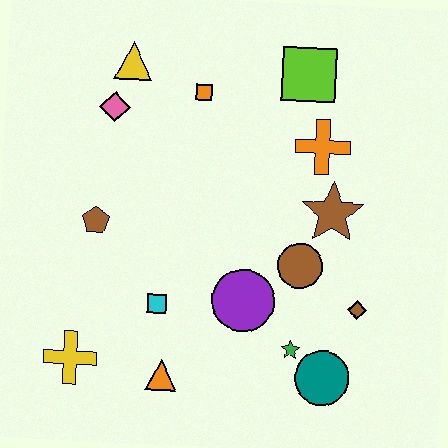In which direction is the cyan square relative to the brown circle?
The cyan square is to the left of the brown circle.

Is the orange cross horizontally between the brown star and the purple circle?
Yes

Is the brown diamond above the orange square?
No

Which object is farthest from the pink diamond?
The teal circle is farthest from the pink diamond.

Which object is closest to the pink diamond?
The yellow triangle is closest to the pink diamond.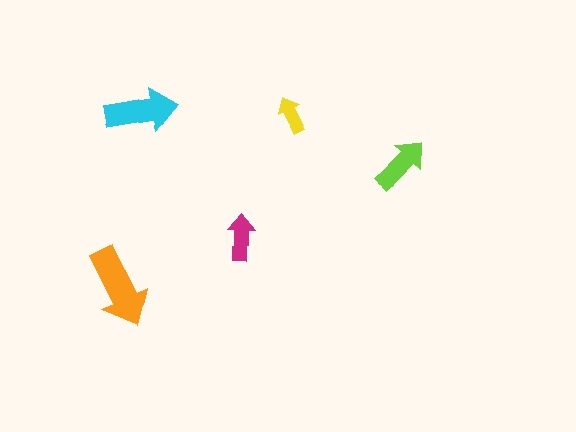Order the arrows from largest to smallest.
the orange one, the cyan one, the lime one, the magenta one, the yellow one.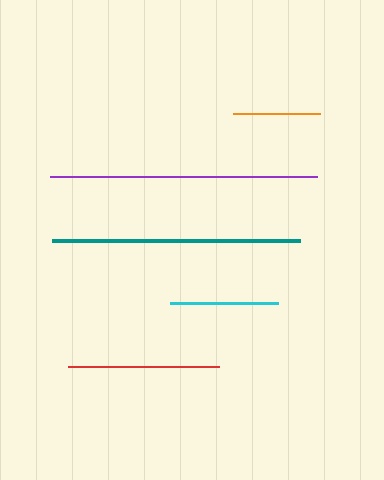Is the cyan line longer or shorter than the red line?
The red line is longer than the cyan line.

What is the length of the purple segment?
The purple segment is approximately 267 pixels long.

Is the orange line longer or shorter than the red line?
The red line is longer than the orange line.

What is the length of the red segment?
The red segment is approximately 151 pixels long.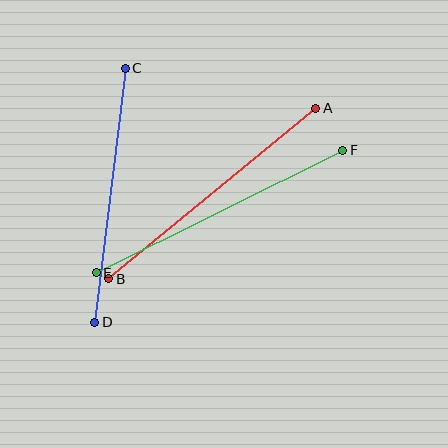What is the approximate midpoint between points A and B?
The midpoint is at approximately (212, 194) pixels.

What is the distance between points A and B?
The distance is approximately 268 pixels.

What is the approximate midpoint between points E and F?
The midpoint is at approximately (220, 211) pixels.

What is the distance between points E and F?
The distance is approximately 276 pixels.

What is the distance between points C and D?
The distance is approximately 256 pixels.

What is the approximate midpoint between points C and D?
The midpoint is at approximately (110, 195) pixels.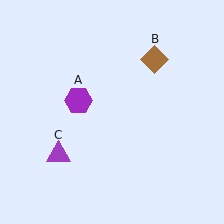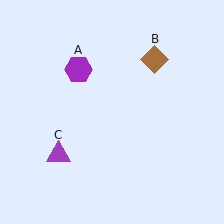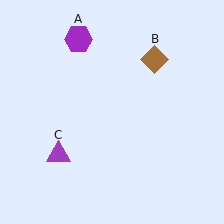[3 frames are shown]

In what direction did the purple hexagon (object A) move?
The purple hexagon (object A) moved up.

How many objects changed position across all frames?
1 object changed position: purple hexagon (object A).